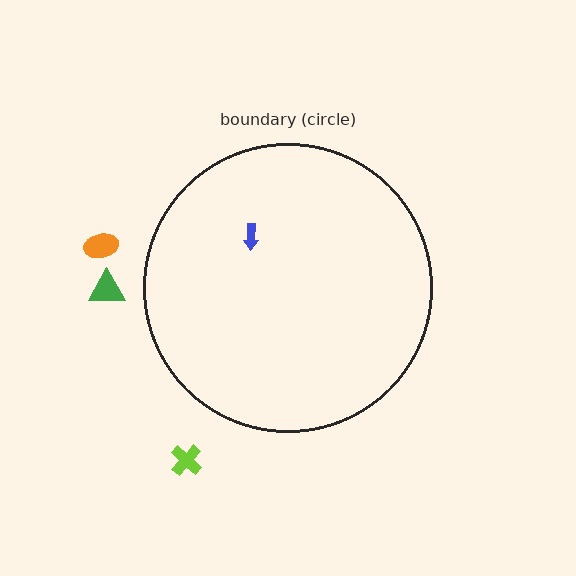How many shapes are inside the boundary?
1 inside, 3 outside.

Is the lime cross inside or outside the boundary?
Outside.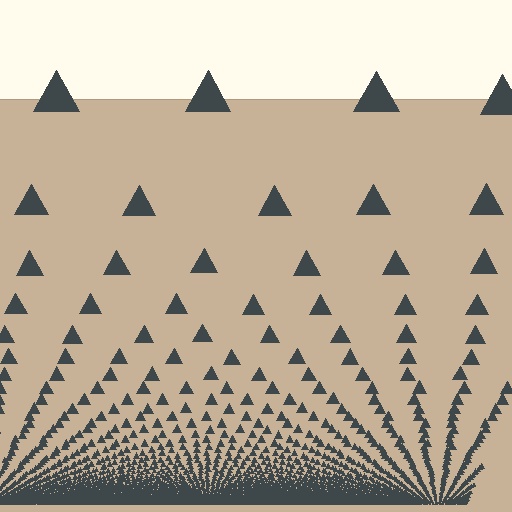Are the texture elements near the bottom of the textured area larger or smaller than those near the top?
Smaller. The gradient is inverted — elements near the bottom are smaller and denser.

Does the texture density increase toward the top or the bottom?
Density increases toward the bottom.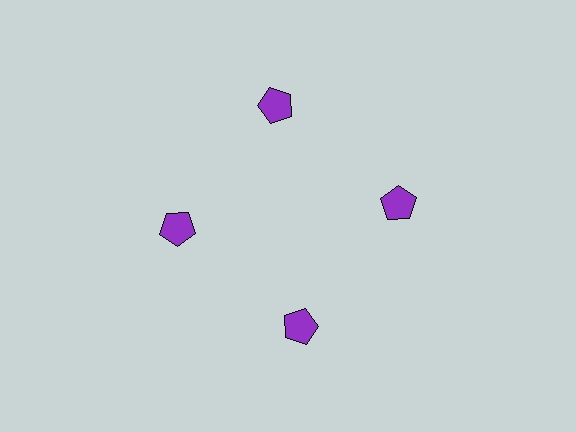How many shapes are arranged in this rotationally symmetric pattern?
There are 4 shapes, arranged in 4 groups of 1.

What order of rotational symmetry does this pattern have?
This pattern has 4-fold rotational symmetry.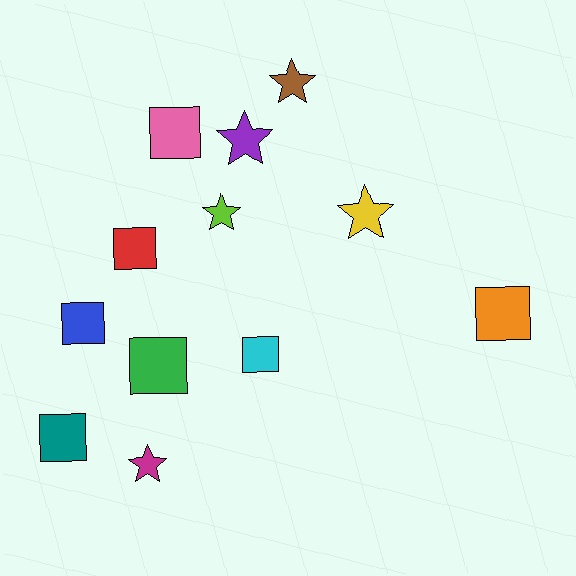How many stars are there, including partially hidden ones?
There are 5 stars.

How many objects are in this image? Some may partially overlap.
There are 12 objects.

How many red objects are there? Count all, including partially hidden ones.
There is 1 red object.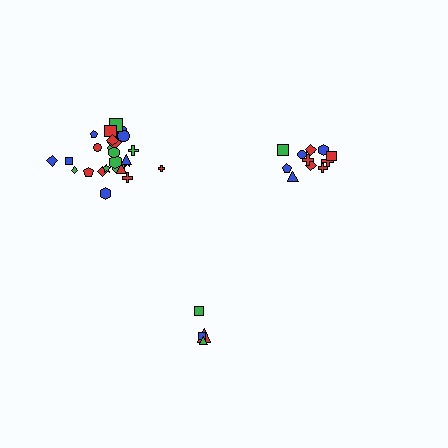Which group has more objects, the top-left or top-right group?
The top-left group.